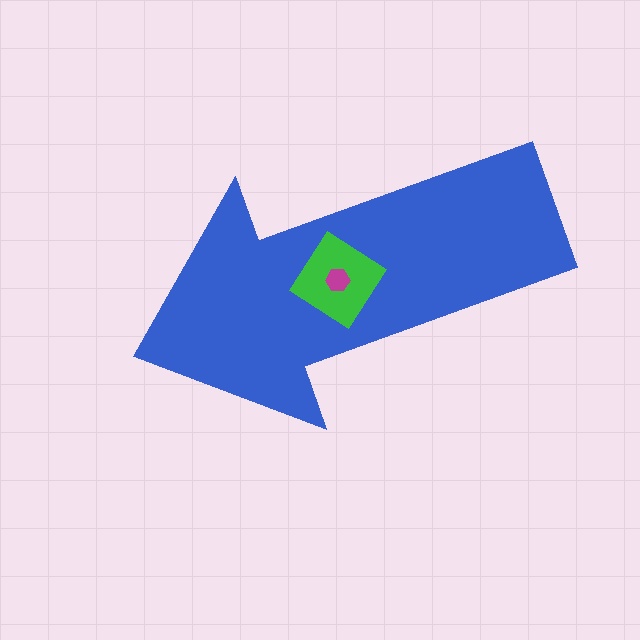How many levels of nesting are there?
3.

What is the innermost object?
The magenta hexagon.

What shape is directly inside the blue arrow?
The green diamond.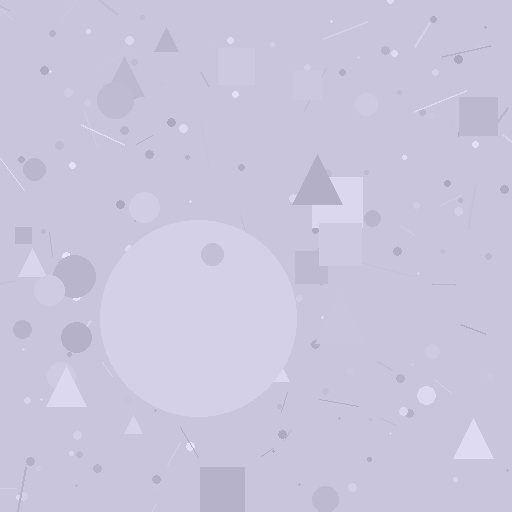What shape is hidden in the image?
A circle is hidden in the image.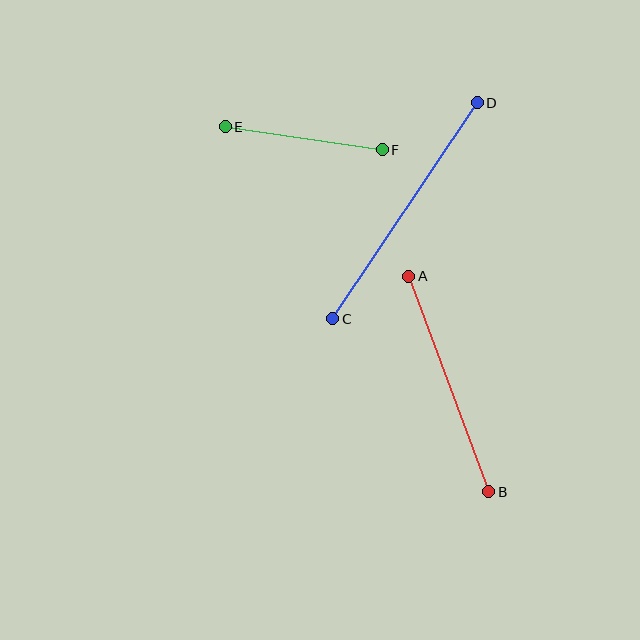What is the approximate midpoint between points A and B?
The midpoint is at approximately (449, 384) pixels.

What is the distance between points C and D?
The distance is approximately 260 pixels.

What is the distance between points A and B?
The distance is approximately 230 pixels.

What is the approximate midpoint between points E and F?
The midpoint is at approximately (304, 138) pixels.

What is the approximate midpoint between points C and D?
The midpoint is at approximately (405, 211) pixels.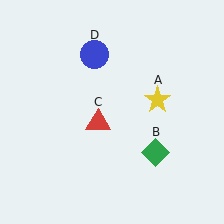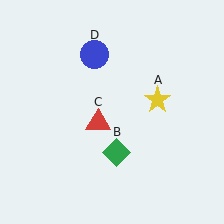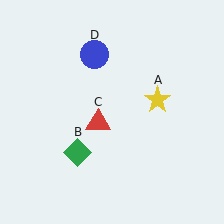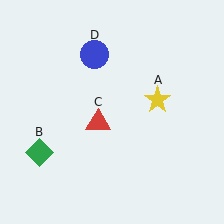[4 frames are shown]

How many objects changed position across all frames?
1 object changed position: green diamond (object B).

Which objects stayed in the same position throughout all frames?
Yellow star (object A) and red triangle (object C) and blue circle (object D) remained stationary.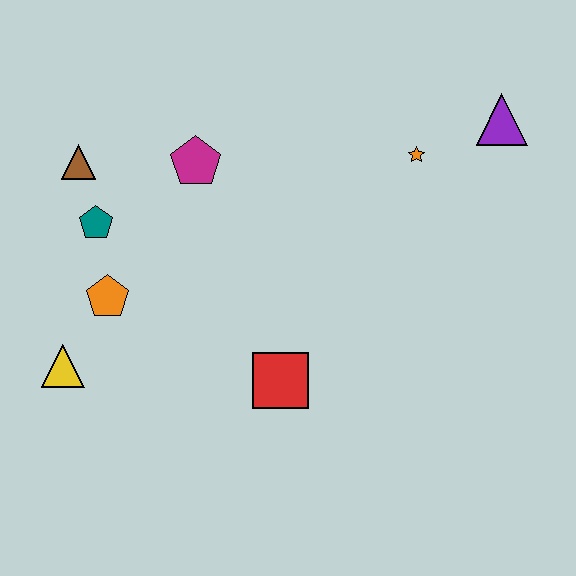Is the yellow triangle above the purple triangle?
No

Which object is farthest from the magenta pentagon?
The purple triangle is farthest from the magenta pentagon.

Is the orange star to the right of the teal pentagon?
Yes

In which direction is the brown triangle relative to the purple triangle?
The brown triangle is to the left of the purple triangle.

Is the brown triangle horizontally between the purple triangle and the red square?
No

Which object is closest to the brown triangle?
The teal pentagon is closest to the brown triangle.